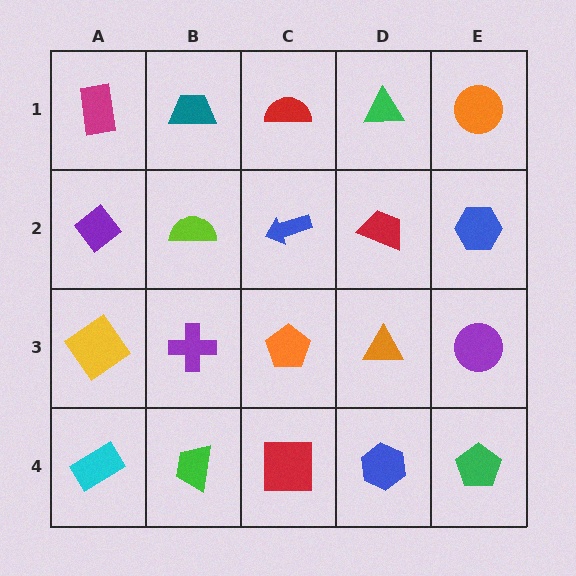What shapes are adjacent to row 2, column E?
An orange circle (row 1, column E), a purple circle (row 3, column E), a red trapezoid (row 2, column D).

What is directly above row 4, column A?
A yellow diamond.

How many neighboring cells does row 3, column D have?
4.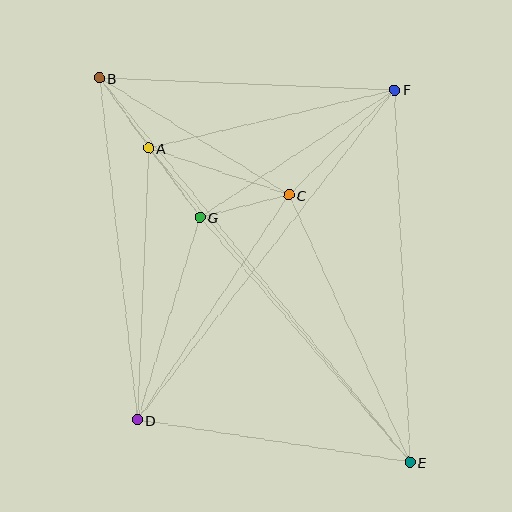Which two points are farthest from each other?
Points B and E are farthest from each other.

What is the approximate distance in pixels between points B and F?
The distance between B and F is approximately 295 pixels.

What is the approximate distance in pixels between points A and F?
The distance between A and F is approximately 253 pixels.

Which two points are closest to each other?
Points A and B are closest to each other.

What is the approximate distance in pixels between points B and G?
The distance between B and G is approximately 172 pixels.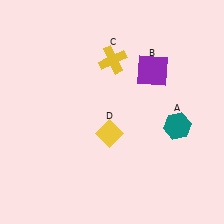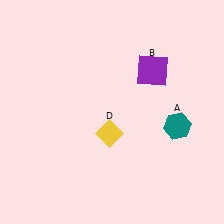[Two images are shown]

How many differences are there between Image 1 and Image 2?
There is 1 difference between the two images.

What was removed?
The yellow cross (C) was removed in Image 2.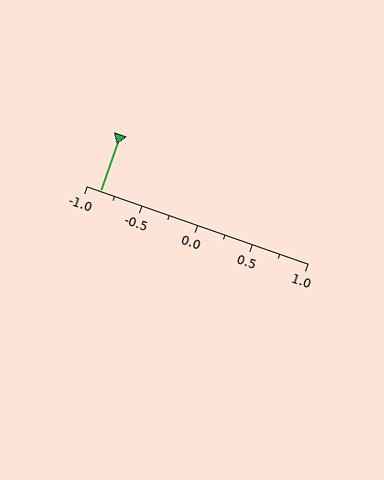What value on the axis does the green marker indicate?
The marker indicates approximately -0.88.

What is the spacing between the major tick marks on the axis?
The major ticks are spaced 0.5 apart.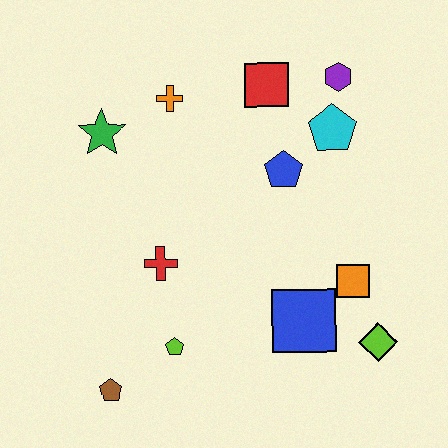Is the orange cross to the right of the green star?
Yes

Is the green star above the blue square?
Yes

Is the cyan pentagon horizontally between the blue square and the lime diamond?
Yes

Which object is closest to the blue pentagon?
The cyan pentagon is closest to the blue pentagon.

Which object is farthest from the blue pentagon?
The brown pentagon is farthest from the blue pentagon.